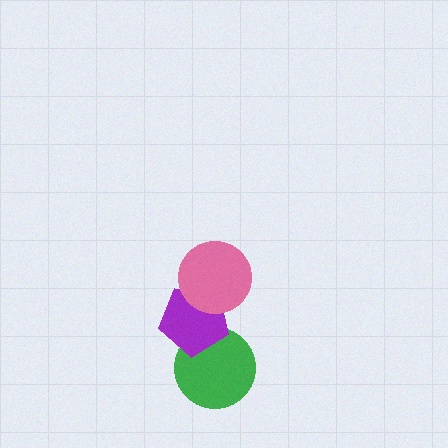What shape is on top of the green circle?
The purple pentagon is on top of the green circle.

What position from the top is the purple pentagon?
The purple pentagon is 2nd from the top.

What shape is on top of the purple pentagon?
The pink circle is on top of the purple pentagon.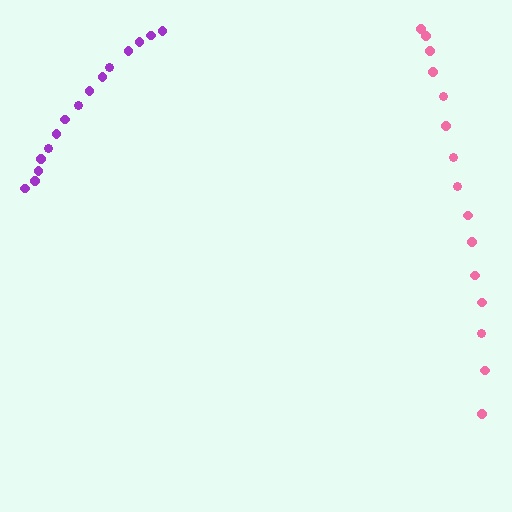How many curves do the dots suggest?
There are 2 distinct paths.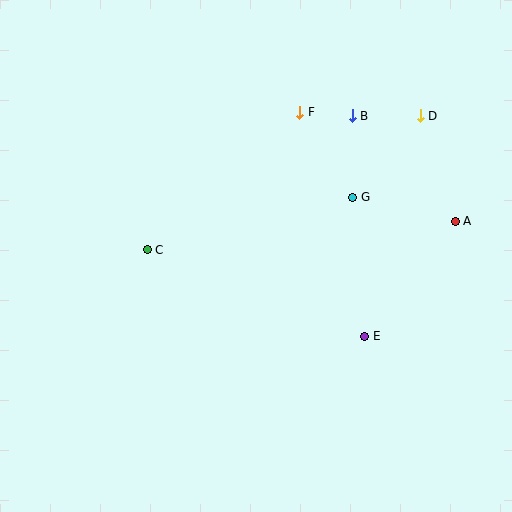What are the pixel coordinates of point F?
Point F is at (300, 112).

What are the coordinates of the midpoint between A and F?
The midpoint between A and F is at (377, 167).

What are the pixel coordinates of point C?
Point C is at (147, 250).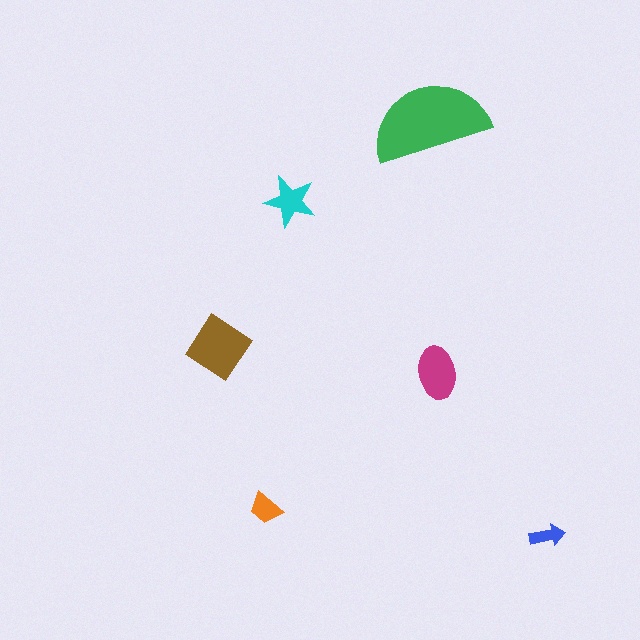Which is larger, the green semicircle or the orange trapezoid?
The green semicircle.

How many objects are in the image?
There are 6 objects in the image.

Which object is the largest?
The green semicircle.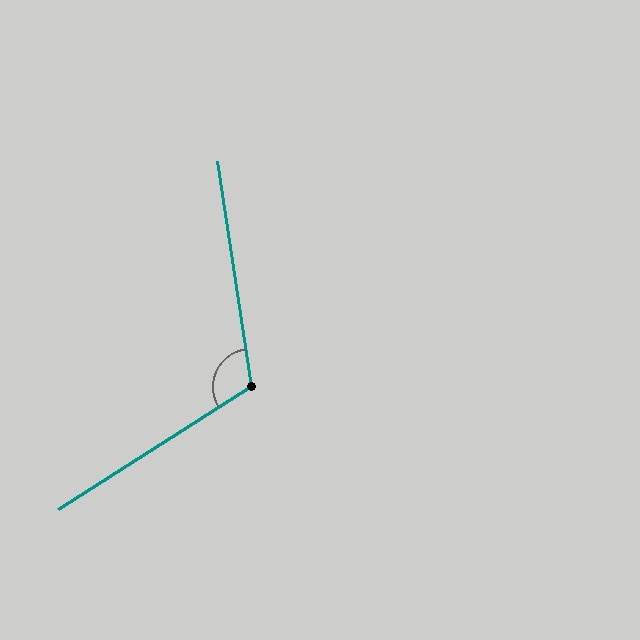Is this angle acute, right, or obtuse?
It is obtuse.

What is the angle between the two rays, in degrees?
Approximately 114 degrees.